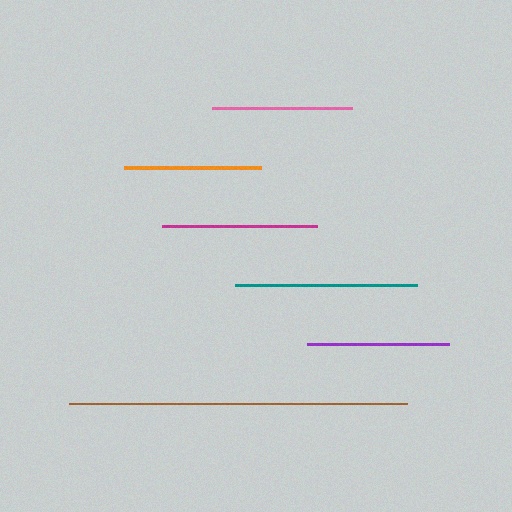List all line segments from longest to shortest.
From longest to shortest: brown, teal, magenta, purple, pink, orange.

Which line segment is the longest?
The brown line is the longest at approximately 339 pixels.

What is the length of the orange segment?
The orange segment is approximately 136 pixels long.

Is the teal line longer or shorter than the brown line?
The brown line is longer than the teal line.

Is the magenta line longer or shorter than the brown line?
The brown line is longer than the magenta line.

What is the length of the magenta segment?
The magenta segment is approximately 155 pixels long.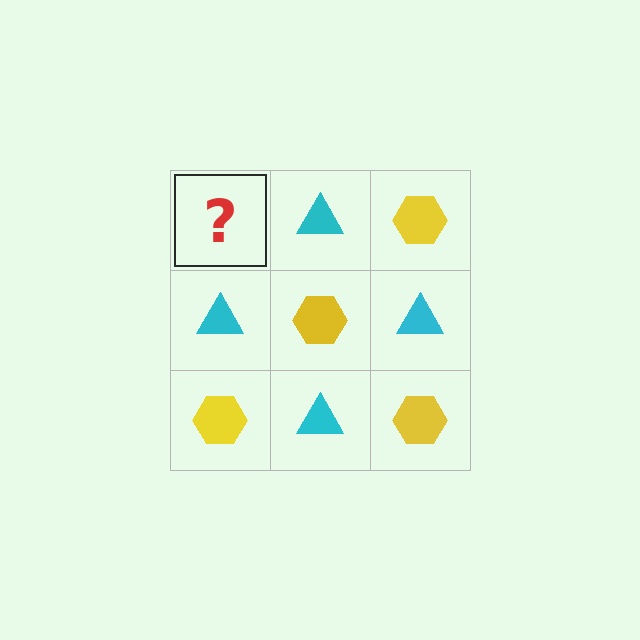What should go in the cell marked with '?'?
The missing cell should contain a yellow hexagon.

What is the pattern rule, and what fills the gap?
The rule is that it alternates yellow hexagon and cyan triangle in a checkerboard pattern. The gap should be filled with a yellow hexagon.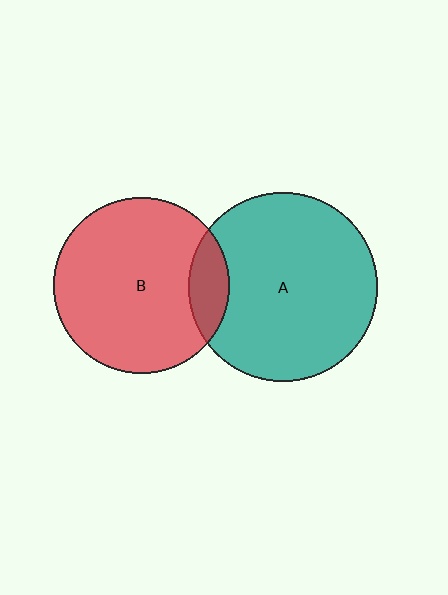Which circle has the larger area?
Circle A (teal).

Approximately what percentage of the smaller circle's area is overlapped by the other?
Approximately 15%.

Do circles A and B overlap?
Yes.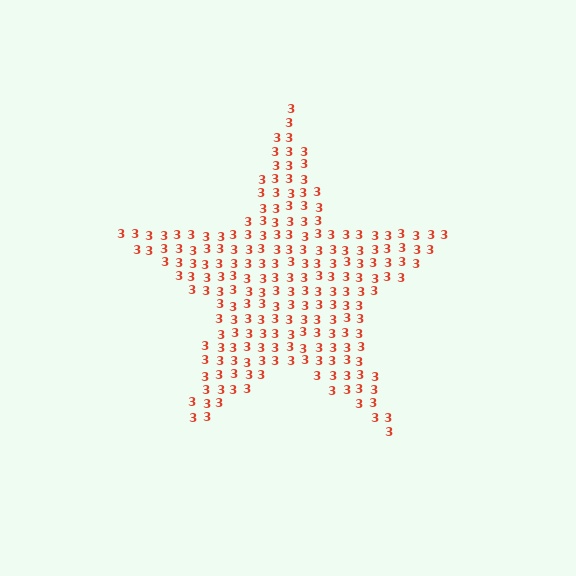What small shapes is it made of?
It is made of small digit 3's.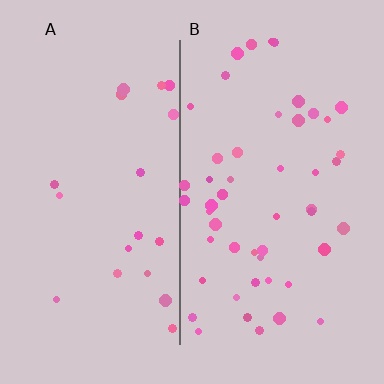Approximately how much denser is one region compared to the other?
Approximately 2.5× — region B over region A.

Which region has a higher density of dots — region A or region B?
B (the right).